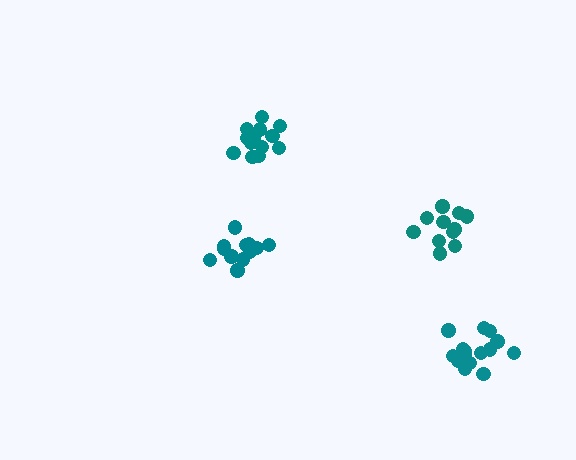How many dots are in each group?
Group 1: 16 dots, Group 2: 11 dots, Group 3: 16 dots, Group 4: 12 dots (55 total).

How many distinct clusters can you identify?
There are 4 distinct clusters.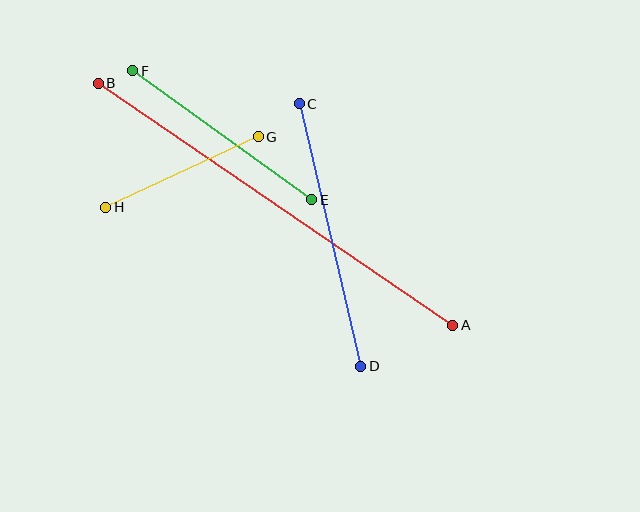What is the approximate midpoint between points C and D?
The midpoint is at approximately (330, 235) pixels.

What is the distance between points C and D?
The distance is approximately 270 pixels.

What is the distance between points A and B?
The distance is approximately 429 pixels.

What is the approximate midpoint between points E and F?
The midpoint is at approximately (222, 135) pixels.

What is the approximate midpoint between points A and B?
The midpoint is at approximately (276, 204) pixels.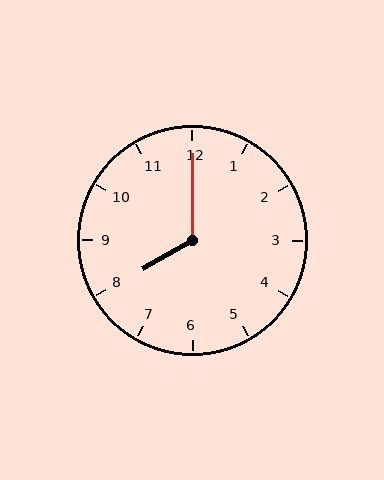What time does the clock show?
8:00.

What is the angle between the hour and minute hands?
Approximately 120 degrees.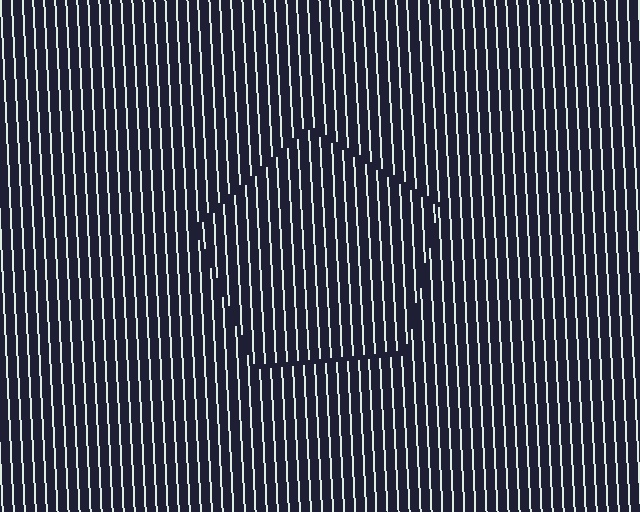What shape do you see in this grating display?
An illusory pentagon. The interior of the shape contains the same grating, shifted by half a period — the contour is defined by the phase discontinuity where line-ends from the inner and outer gratings abut.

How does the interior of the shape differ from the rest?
The interior of the shape contains the same grating, shifted by half a period — the contour is defined by the phase discontinuity where line-ends from the inner and outer gratings abut.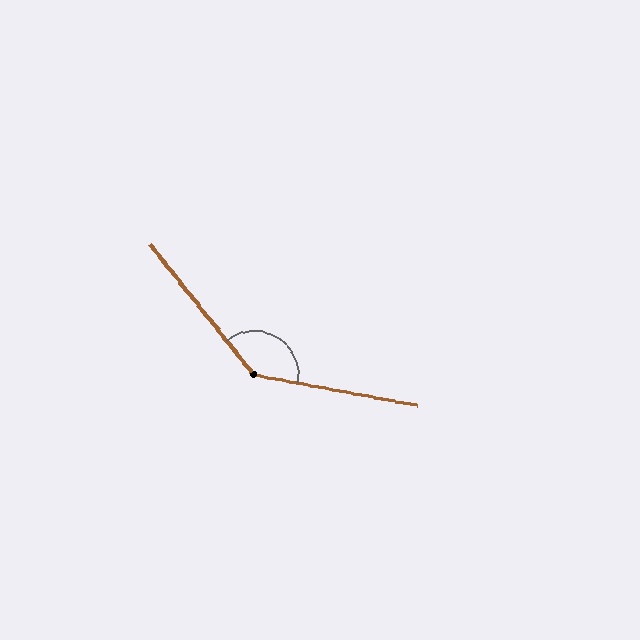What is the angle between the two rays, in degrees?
Approximately 139 degrees.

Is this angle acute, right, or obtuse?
It is obtuse.